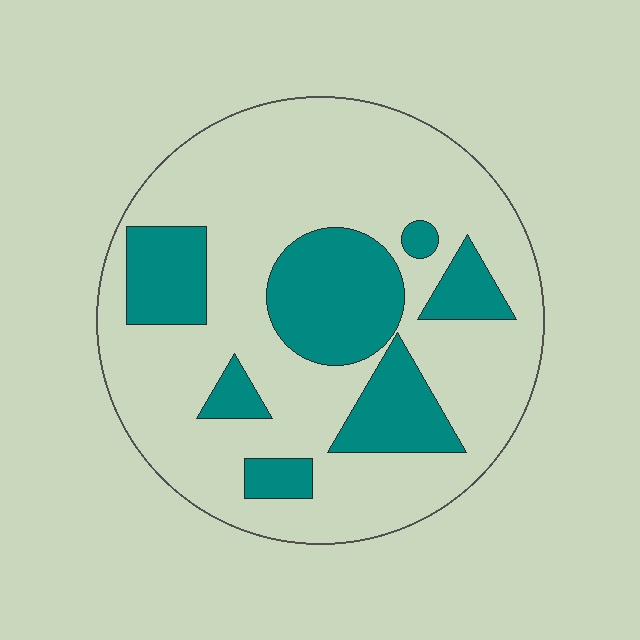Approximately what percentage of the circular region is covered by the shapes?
Approximately 25%.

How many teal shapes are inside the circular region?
7.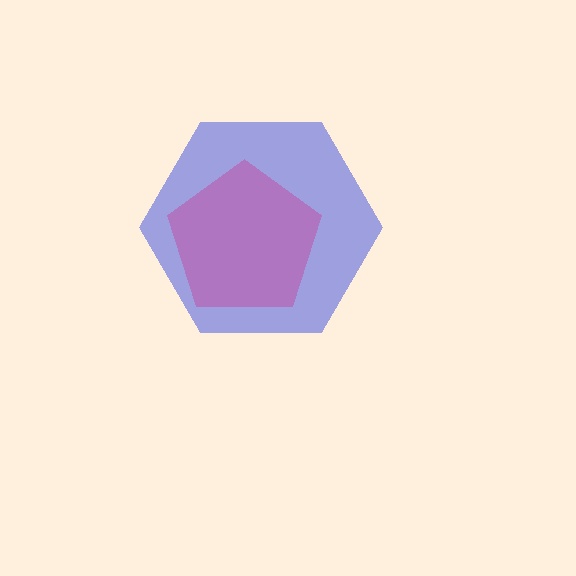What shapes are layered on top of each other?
The layered shapes are: a blue hexagon, a magenta pentagon.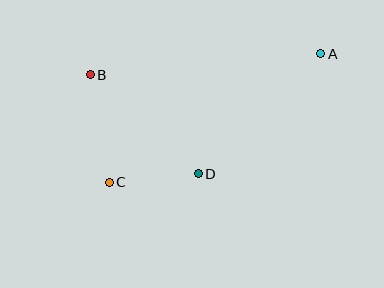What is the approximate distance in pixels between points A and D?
The distance between A and D is approximately 171 pixels.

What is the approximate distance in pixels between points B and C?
The distance between B and C is approximately 109 pixels.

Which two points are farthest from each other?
Points A and C are farthest from each other.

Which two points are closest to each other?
Points C and D are closest to each other.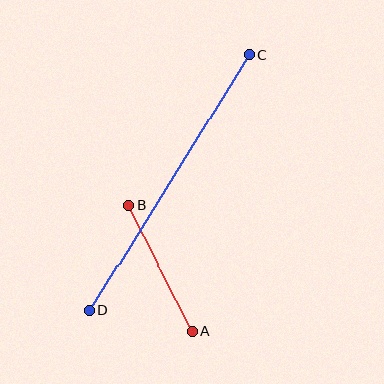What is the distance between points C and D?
The distance is approximately 301 pixels.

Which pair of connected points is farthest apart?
Points C and D are farthest apart.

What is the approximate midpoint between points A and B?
The midpoint is at approximately (161, 268) pixels.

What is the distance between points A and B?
The distance is approximately 141 pixels.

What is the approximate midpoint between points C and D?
The midpoint is at approximately (169, 183) pixels.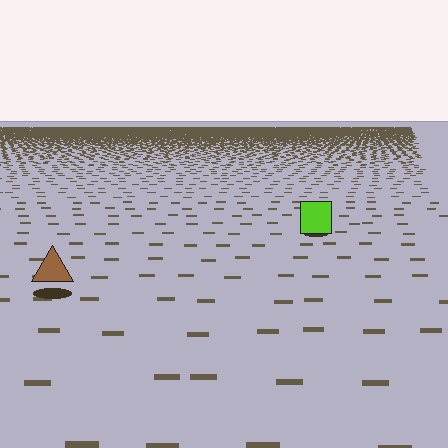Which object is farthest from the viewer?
The lime square is farthest from the viewer. It appears smaller and the ground texture around it is denser.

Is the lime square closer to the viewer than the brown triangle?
No. The brown triangle is closer — you can tell from the texture gradient: the ground texture is coarser near it.